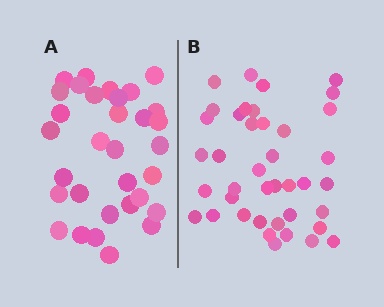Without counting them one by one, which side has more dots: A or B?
Region B (the right region) has more dots.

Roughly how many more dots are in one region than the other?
Region B has roughly 8 or so more dots than region A.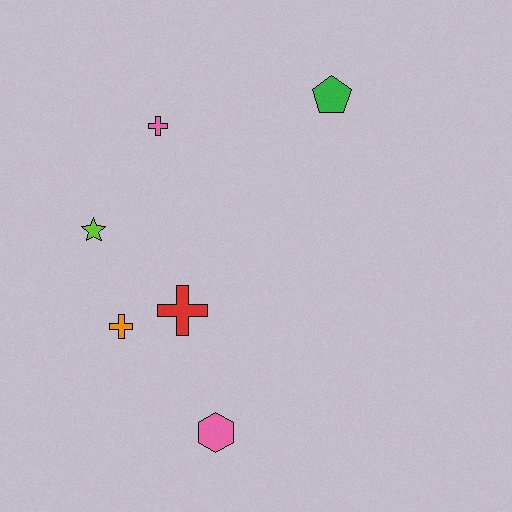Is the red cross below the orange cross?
No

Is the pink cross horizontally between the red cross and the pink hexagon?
No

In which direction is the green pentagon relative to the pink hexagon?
The green pentagon is above the pink hexagon.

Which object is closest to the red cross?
The orange cross is closest to the red cross.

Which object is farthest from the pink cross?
The pink hexagon is farthest from the pink cross.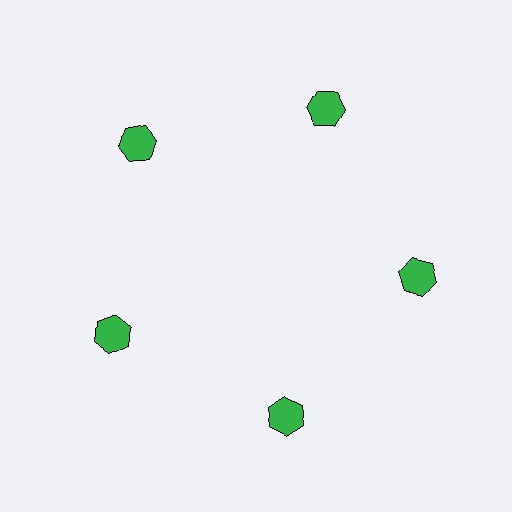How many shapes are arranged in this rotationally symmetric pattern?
There are 5 shapes, arranged in 5 groups of 1.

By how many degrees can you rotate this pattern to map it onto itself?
The pattern maps onto itself every 72 degrees of rotation.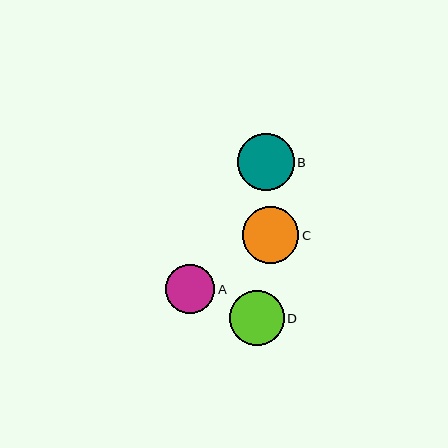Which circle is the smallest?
Circle A is the smallest with a size of approximately 50 pixels.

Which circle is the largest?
Circle B is the largest with a size of approximately 57 pixels.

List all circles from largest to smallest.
From largest to smallest: B, C, D, A.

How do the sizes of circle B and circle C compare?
Circle B and circle C are approximately the same size.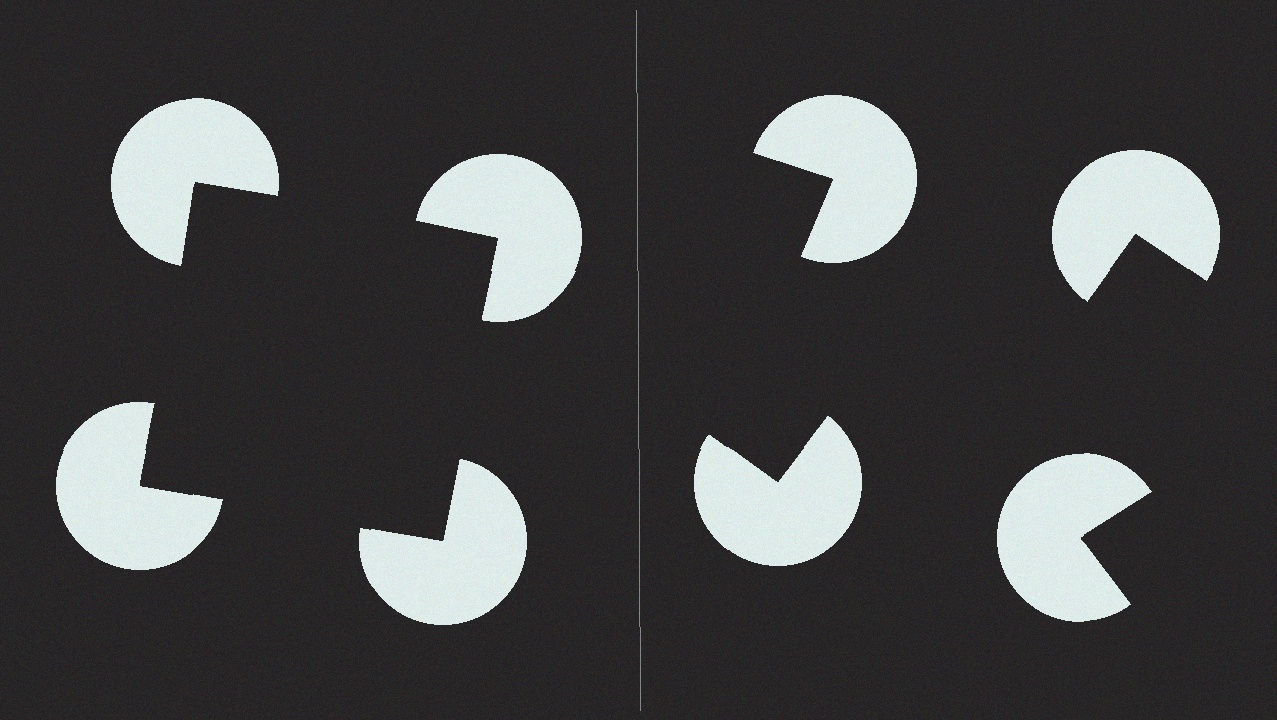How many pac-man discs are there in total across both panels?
8 — 4 on each side.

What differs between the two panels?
The pac-man discs are positioned identically on both sides; only the wedge orientations differ. On the left they align to a square; on the right they are misaligned.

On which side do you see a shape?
An illusory square appears on the left side. On the right side the wedge cuts are rotated, so no coherent shape forms.